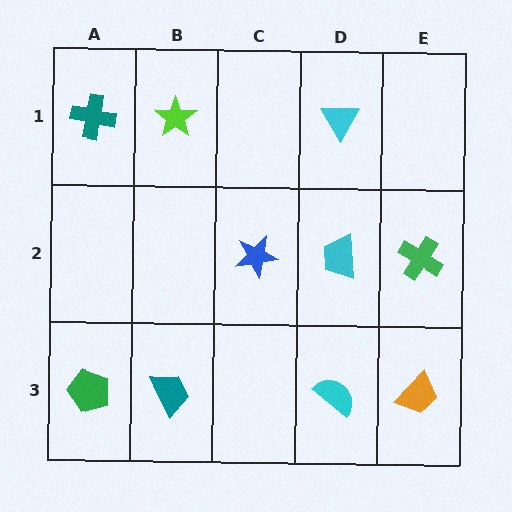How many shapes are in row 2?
3 shapes.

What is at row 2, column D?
A cyan trapezoid.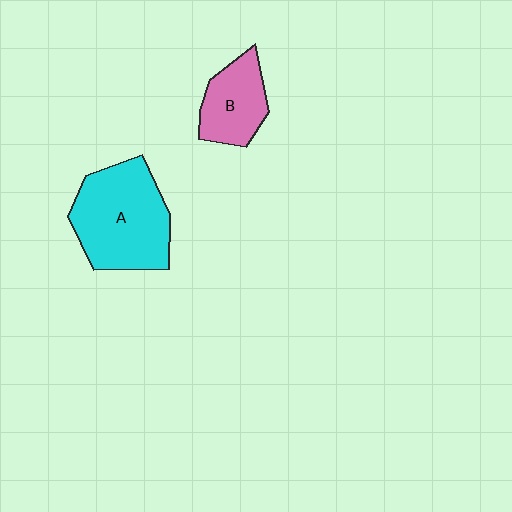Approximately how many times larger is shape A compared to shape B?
Approximately 1.9 times.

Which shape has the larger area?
Shape A (cyan).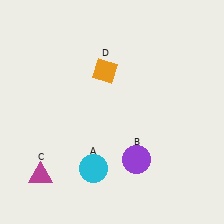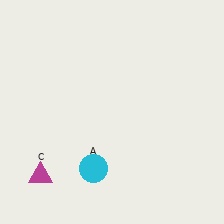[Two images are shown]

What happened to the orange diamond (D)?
The orange diamond (D) was removed in Image 2. It was in the top-left area of Image 1.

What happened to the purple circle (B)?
The purple circle (B) was removed in Image 2. It was in the bottom-right area of Image 1.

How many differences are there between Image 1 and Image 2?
There are 2 differences between the two images.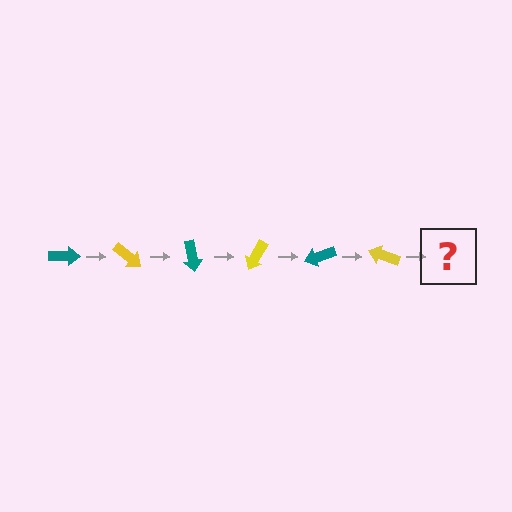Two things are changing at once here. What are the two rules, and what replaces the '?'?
The two rules are that it rotates 40 degrees each step and the color cycles through teal and yellow. The '?' should be a teal arrow, rotated 240 degrees from the start.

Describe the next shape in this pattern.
It should be a teal arrow, rotated 240 degrees from the start.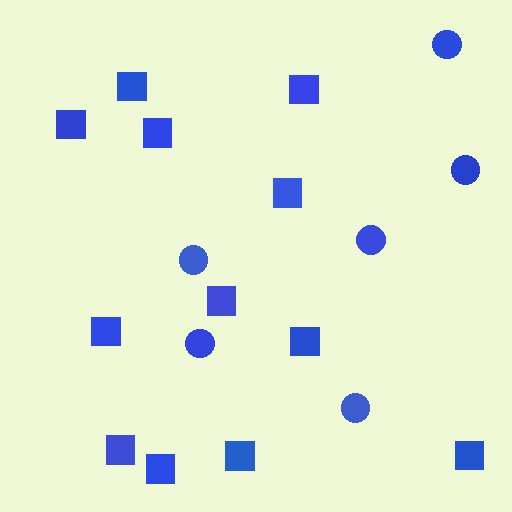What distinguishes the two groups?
There are 2 groups: one group of squares (12) and one group of circles (6).